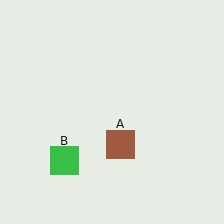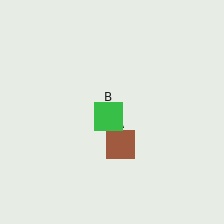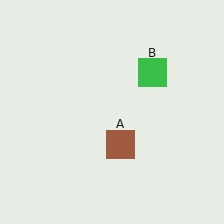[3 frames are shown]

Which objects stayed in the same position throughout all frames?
Brown square (object A) remained stationary.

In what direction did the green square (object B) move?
The green square (object B) moved up and to the right.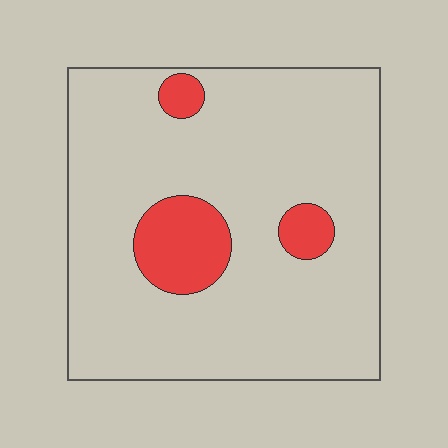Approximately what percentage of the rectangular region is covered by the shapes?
Approximately 10%.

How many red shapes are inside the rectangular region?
3.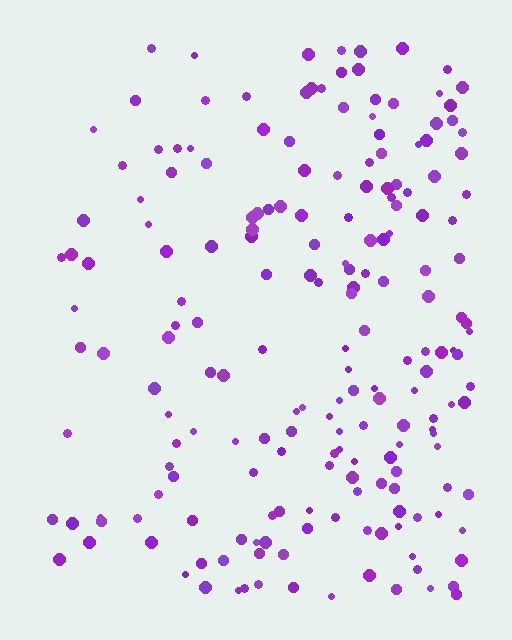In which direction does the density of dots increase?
From left to right, with the right side densest.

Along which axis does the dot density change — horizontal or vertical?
Horizontal.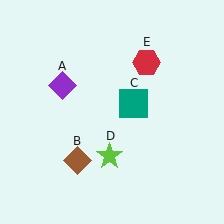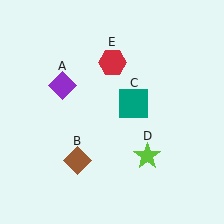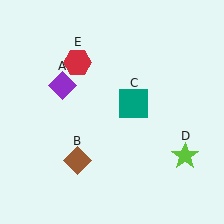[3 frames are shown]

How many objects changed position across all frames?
2 objects changed position: lime star (object D), red hexagon (object E).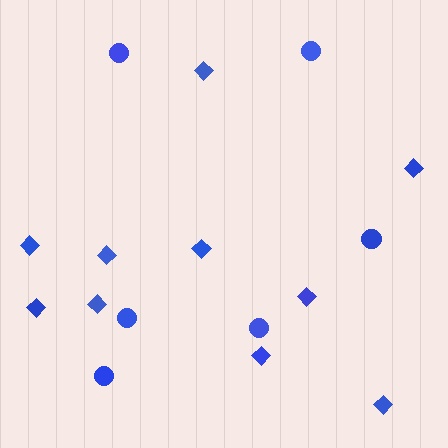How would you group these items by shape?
There are 2 groups: one group of circles (6) and one group of diamonds (10).